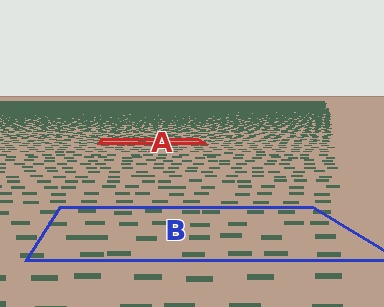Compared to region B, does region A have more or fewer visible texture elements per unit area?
Region A has more texture elements per unit area — they are packed more densely because it is farther away.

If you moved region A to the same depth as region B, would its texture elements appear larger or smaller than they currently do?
They would appear larger. At a closer depth, the same texture elements are projected at a bigger on-screen size.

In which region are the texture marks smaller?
The texture marks are smaller in region A, because it is farther away.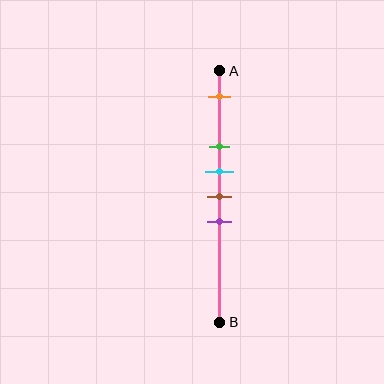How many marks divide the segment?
There are 5 marks dividing the segment.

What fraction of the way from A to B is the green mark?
The green mark is approximately 30% (0.3) of the way from A to B.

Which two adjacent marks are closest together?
The cyan and brown marks are the closest adjacent pair.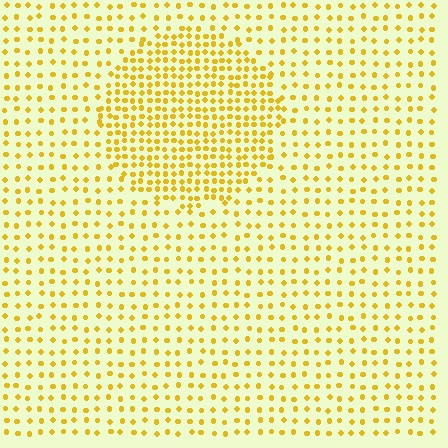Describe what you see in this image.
The image contains small yellow elements arranged at two different densities. A circle-shaped region is visible where the elements are more densely packed than the surrounding area.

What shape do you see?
I see a circle.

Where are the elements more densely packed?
The elements are more densely packed inside the circle boundary.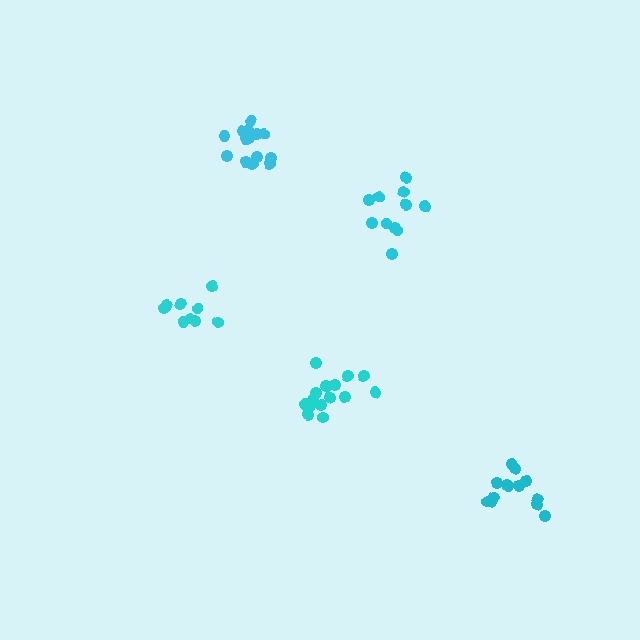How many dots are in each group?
Group 1: 13 dots, Group 2: 11 dots, Group 3: 10 dots, Group 4: 15 dots, Group 5: 15 dots (64 total).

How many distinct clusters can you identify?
There are 5 distinct clusters.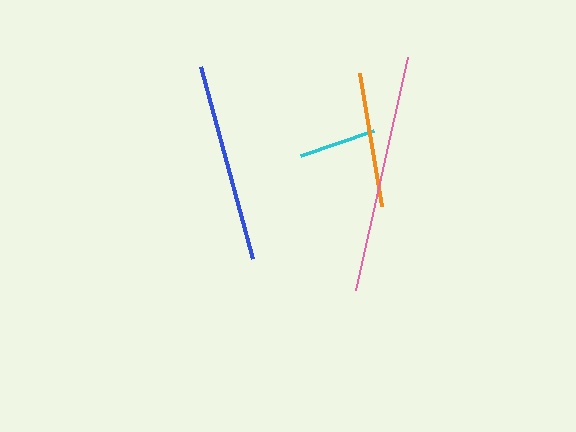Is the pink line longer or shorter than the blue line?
The pink line is longer than the blue line.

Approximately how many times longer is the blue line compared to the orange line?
The blue line is approximately 1.5 times the length of the orange line.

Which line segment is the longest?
The pink line is the longest at approximately 239 pixels.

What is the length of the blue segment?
The blue segment is approximately 199 pixels long.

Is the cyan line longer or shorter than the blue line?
The blue line is longer than the cyan line.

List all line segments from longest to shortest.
From longest to shortest: pink, blue, orange, cyan.